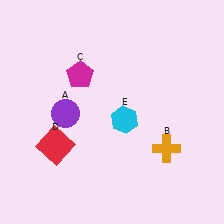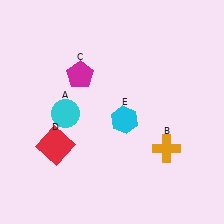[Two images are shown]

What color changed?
The circle (A) changed from purple in Image 1 to cyan in Image 2.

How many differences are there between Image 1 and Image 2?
There is 1 difference between the two images.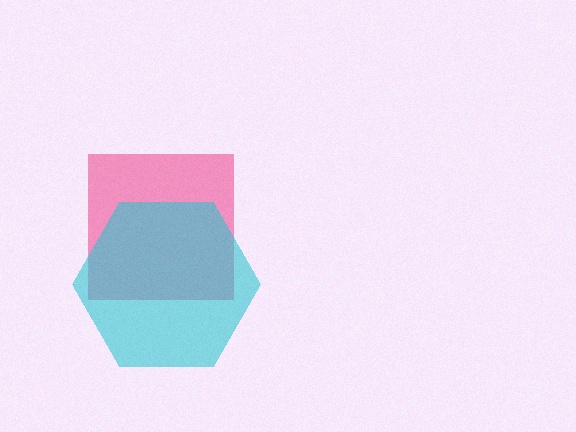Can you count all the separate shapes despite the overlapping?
Yes, there are 2 separate shapes.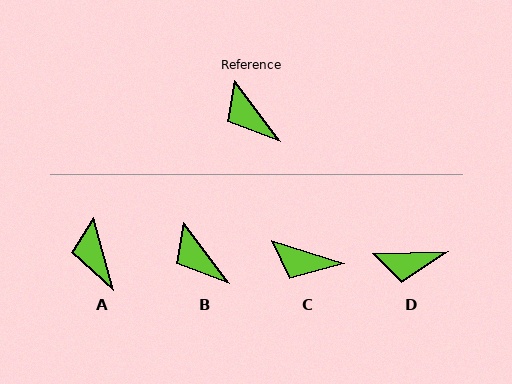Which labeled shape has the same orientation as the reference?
B.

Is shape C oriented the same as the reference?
No, it is off by about 35 degrees.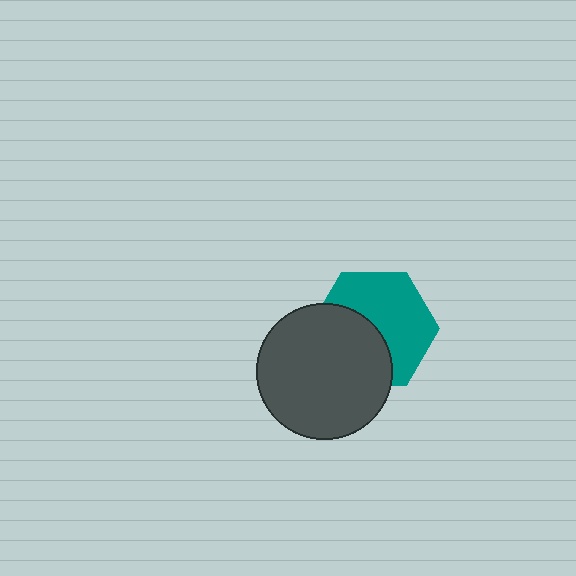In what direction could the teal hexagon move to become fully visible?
The teal hexagon could move toward the upper-right. That would shift it out from behind the dark gray circle entirely.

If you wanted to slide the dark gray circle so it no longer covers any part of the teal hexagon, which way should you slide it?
Slide it toward the lower-left — that is the most direct way to separate the two shapes.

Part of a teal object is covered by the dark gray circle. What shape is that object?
It is a hexagon.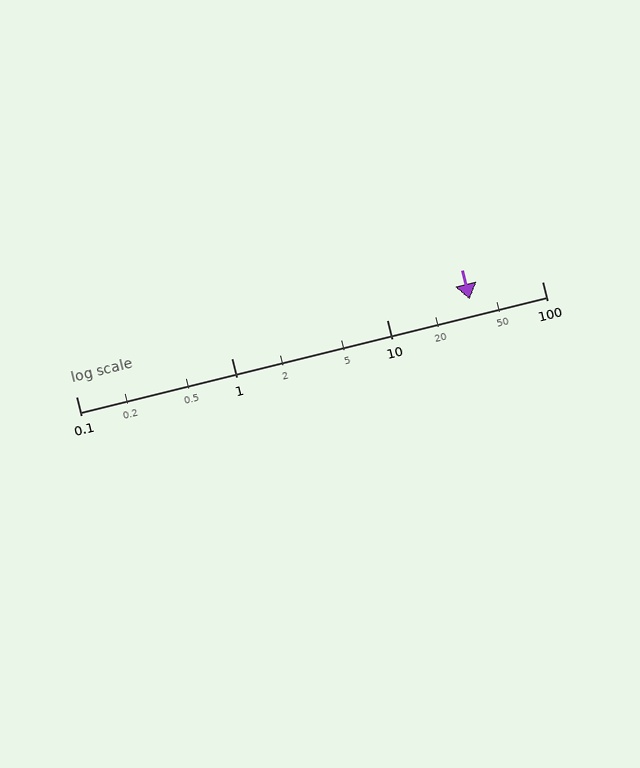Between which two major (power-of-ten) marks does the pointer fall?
The pointer is between 10 and 100.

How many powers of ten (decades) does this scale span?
The scale spans 3 decades, from 0.1 to 100.